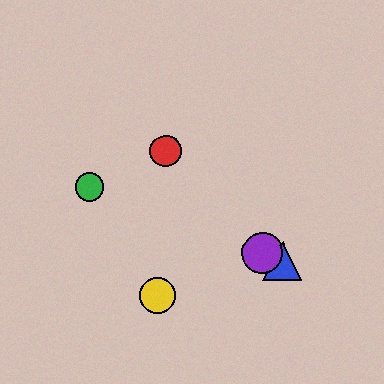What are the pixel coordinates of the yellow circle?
The yellow circle is at (158, 295).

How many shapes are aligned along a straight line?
3 shapes (the blue triangle, the green circle, the purple circle) are aligned along a straight line.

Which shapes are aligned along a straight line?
The blue triangle, the green circle, the purple circle are aligned along a straight line.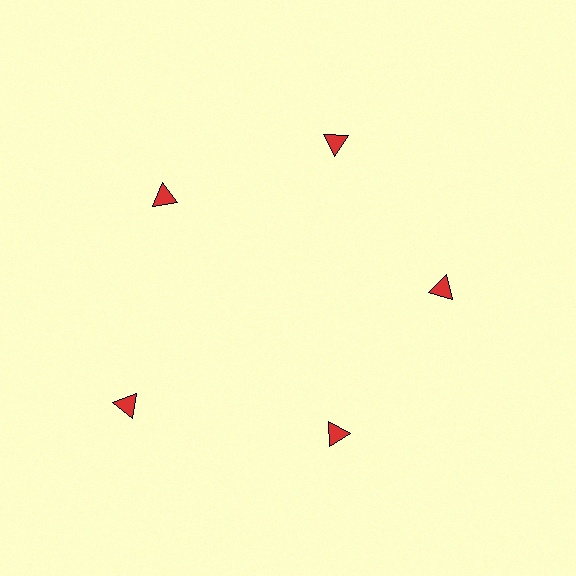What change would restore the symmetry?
The symmetry would be restored by moving it inward, back onto the ring so that all 5 triangles sit at equal angles and equal distance from the center.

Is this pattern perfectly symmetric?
No. The 5 red triangles are arranged in a ring, but one element near the 8 o'clock position is pushed outward from the center, breaking the 5-fold rotational symmetry.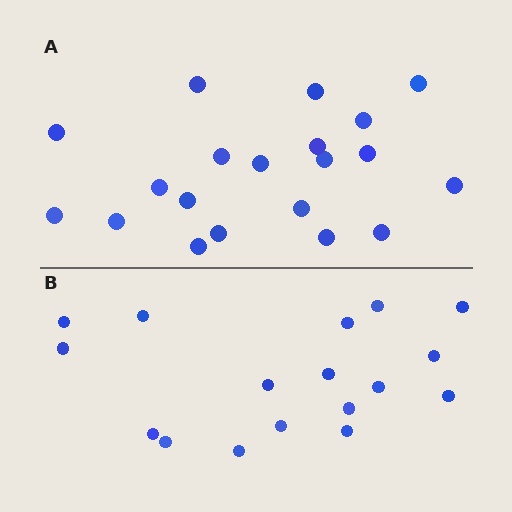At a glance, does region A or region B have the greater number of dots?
Region A (the top region) has more dots.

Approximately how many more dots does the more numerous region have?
Region A has just a few more — roughly 2 or 3 more dots than region B.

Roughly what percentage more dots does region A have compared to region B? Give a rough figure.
About 20% more.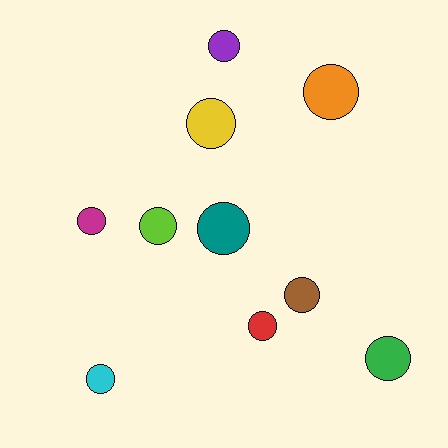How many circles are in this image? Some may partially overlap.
There are 10 circles.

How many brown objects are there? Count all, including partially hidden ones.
There is 1 brown object.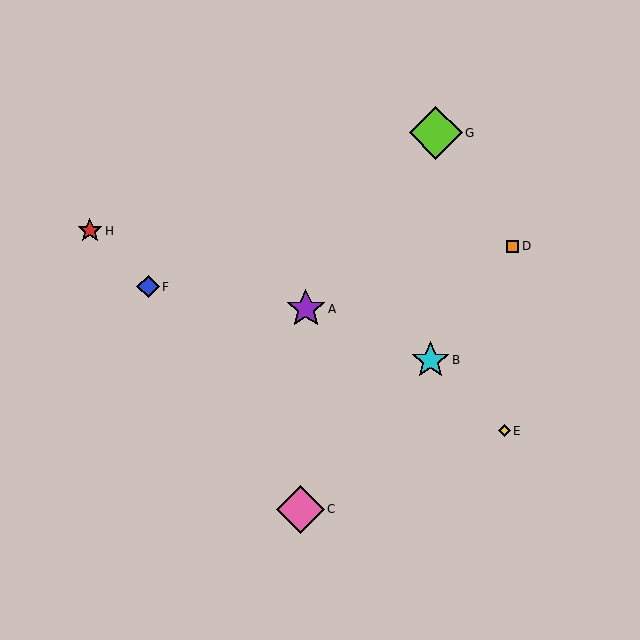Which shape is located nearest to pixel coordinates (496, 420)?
The yellow diamond (labeled E) at (504, 431) is nearest to that location.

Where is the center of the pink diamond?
The center of the pink diamond is at (300, 509).